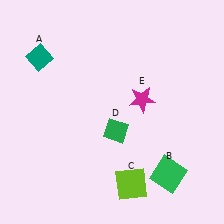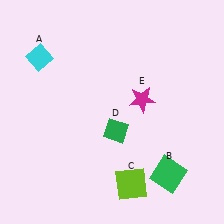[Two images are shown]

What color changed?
The diamond (A) changed from teal in Image 1 to cyan in Image 2.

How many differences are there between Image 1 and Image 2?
There is 1 difference between the two images.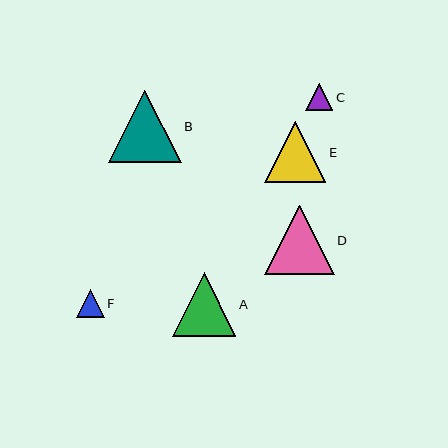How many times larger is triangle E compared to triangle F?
Triangle E is approximately 2.2 times the size of triangle F.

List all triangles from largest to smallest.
From largest to smallest: B, D, A, E, F, C.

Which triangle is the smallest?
Triangle C is the smallest with a size of approximately 27 pixels.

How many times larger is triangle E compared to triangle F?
Triangle E is approximately 2.2 times the size of triangle F.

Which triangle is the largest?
Triangle B is the largest with a size of approximately 72 pixels.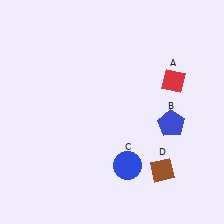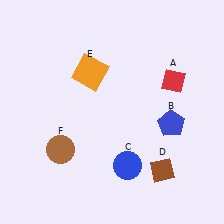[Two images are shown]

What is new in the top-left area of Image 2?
An orange square (E) was added in the top-left area of Image 2.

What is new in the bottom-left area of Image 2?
A brown circle (F) was added in the bottom-left area of Image 2.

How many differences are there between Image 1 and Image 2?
There are 2 differences between the two images.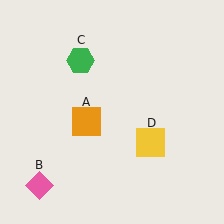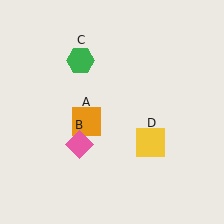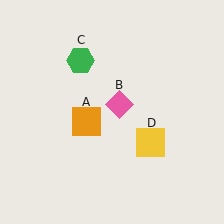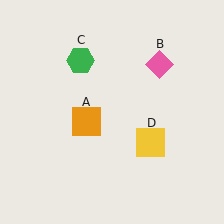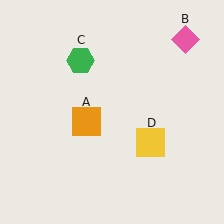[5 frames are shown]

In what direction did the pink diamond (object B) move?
The pink diamond (object B) moved up and to the right.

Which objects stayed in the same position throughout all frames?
Orange square (object A) and green hexagon (object C) and yellow square (object D) remained stationary.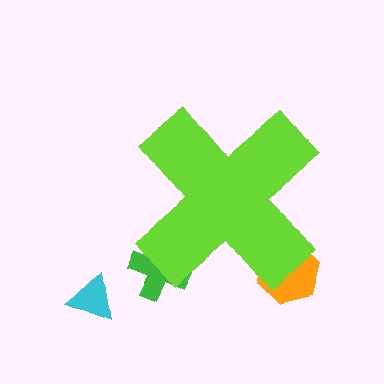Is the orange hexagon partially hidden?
Yes, the orange hexagon is partially hidden behind the lime cross.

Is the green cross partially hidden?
Yes, the green cross is partially hidden behind the lime cross.